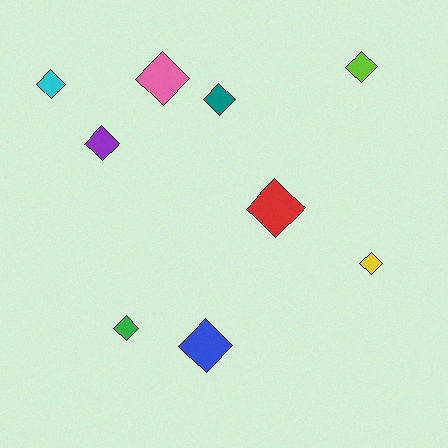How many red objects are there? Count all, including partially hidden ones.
There is 1 red object.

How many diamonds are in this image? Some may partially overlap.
There are 9 diamonds.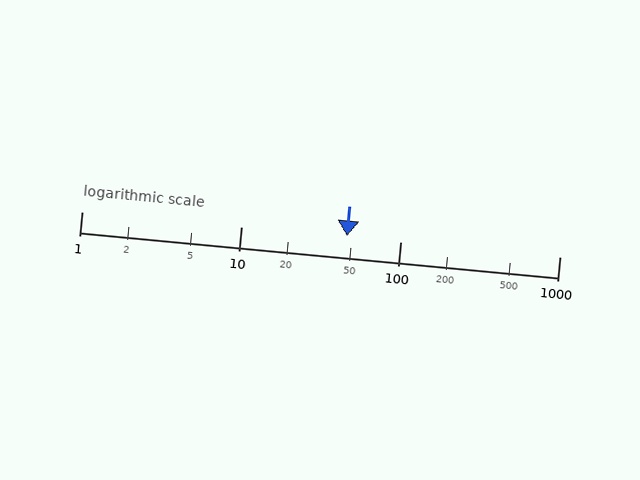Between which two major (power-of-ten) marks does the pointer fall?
The pointer is between 10 and 100.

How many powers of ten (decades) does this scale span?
The scale spans 3 decades, from 1 to 1000.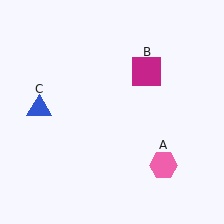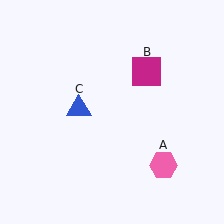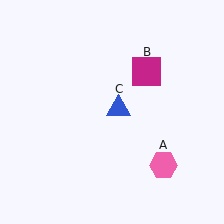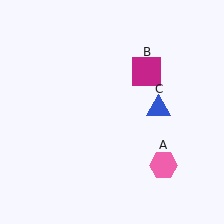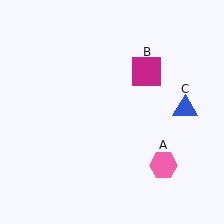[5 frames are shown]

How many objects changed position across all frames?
1 object changed position: blue triangle (object C).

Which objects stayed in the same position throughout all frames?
Pink hexagon (object A) and magenta square (object B) remained stationary.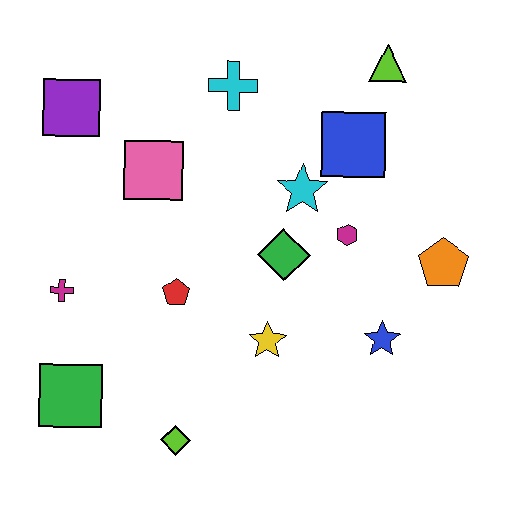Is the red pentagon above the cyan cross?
No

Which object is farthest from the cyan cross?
The lime diamond is farthest from the cyan cross.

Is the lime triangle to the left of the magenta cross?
No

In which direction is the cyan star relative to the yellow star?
The cyan star is above the yellow star.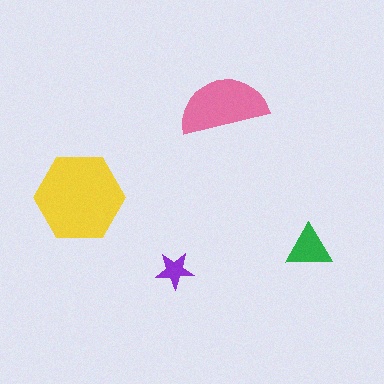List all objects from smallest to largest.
The purple star, the green triangle, the pink semicircle, the yellow hexagon.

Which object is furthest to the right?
The green triangle is rightmost.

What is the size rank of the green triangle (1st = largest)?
3rd.